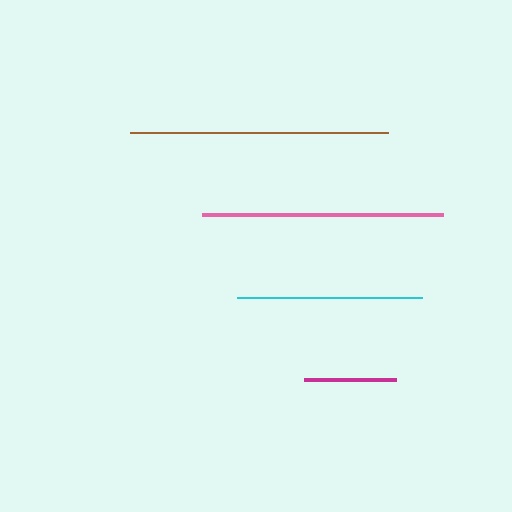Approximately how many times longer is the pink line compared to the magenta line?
The pink line is approximately 2.6 times the length of the magenta line.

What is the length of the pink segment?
The pink segment is approximately 241 pixels long.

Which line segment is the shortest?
The magenta line is the shortest at approximately 92 pixels.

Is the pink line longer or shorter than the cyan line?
The pink line is longer than the cyan line.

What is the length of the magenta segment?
The magenta segment is approximately 92 pixels long.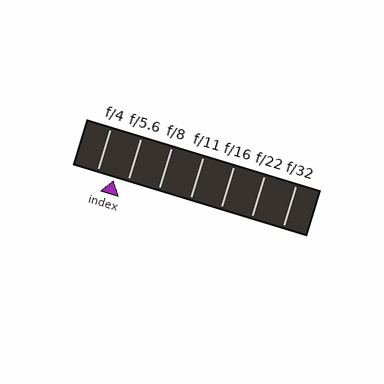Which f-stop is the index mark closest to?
The index mark is closest to f/5.6.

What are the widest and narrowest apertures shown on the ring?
The widest aperture shown is f/4 and the narrowest is f/32.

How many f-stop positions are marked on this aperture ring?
There are 7 f-stop positions marked.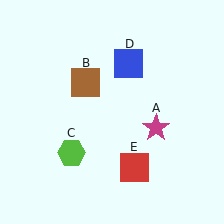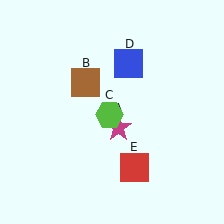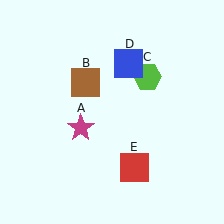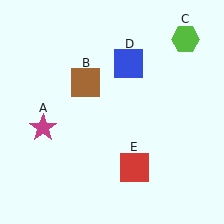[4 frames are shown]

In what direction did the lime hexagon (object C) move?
The lime hexagon (object C) moved up and to the right.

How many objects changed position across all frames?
2 objects changed position: magenta star (object A), lime hexagon (object C).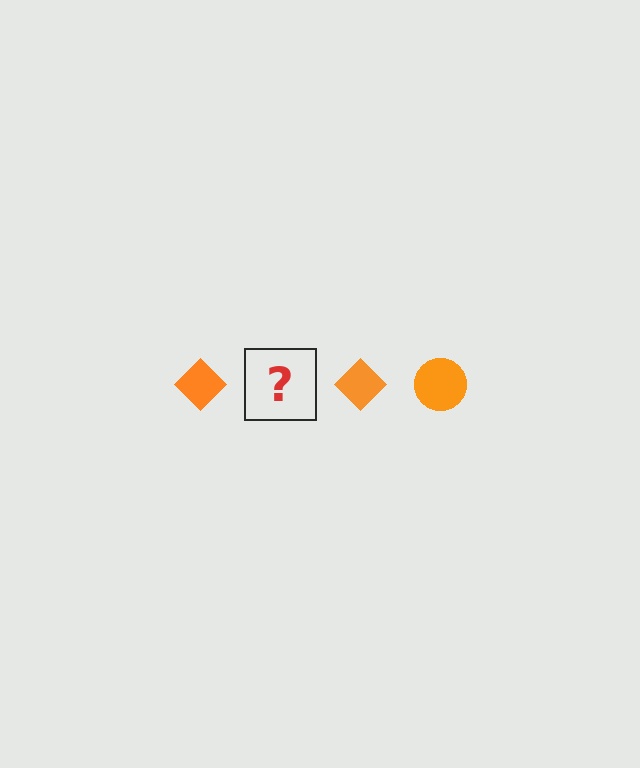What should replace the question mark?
The question mark should be replaced with an orange circle.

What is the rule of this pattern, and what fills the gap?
The rule is that the pattern cycles through diamond, circle shapes in orange. The gap should be filled with an orange circle.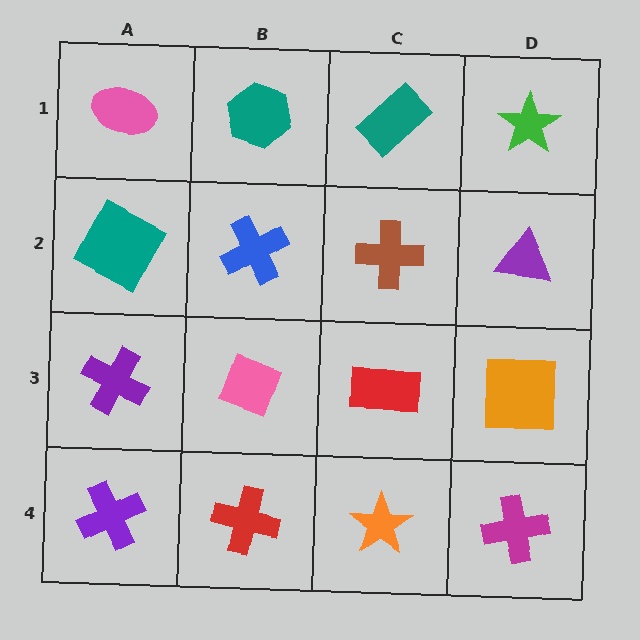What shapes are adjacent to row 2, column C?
A teal rectangle (row 1, column C), a red rectangle (row 3, column C), a blue cross (row 2, column B), a purple triangle (row 2, column D).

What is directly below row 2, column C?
A red rectangle.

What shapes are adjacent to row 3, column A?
A teal square (row 2, column A), a purple cross (row 4, column A), a pink diamond (row 3, column B).